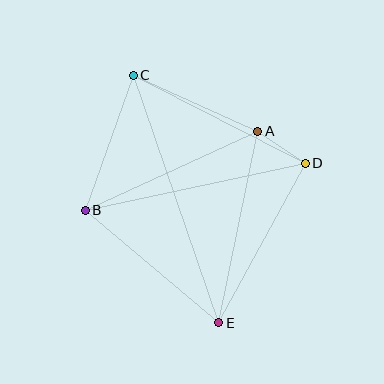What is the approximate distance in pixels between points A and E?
The distance between A and E is approximately 196 pixels.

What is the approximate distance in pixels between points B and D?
The distance between B and D is approximately 225 pixels.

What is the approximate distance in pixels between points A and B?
The distance between A and B is approximately 189 pixels.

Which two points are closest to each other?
Points A and D are closest to each other.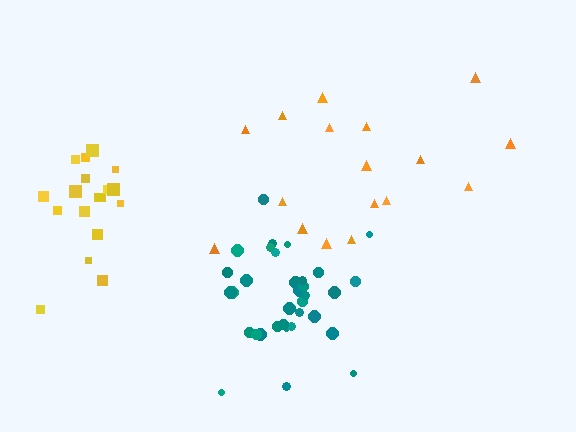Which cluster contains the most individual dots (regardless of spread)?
Teal (34).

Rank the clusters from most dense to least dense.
teal, yellow, orange.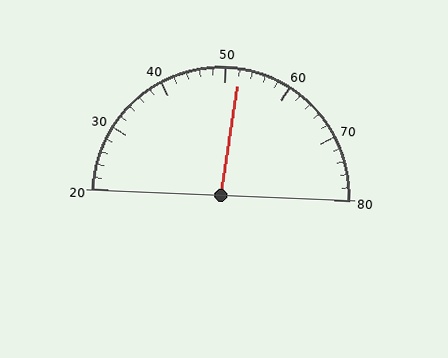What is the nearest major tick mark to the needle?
The nearest major tick mark is 50.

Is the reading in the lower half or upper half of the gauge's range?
The reading is in the upper half of the range (20 to 80).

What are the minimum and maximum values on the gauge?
The gauge ranges from 20 to 80.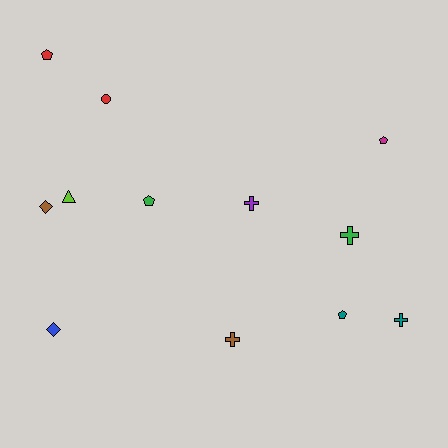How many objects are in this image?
There are 12 objects.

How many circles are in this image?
There is 1 circle.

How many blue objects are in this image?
There is 1 blue object.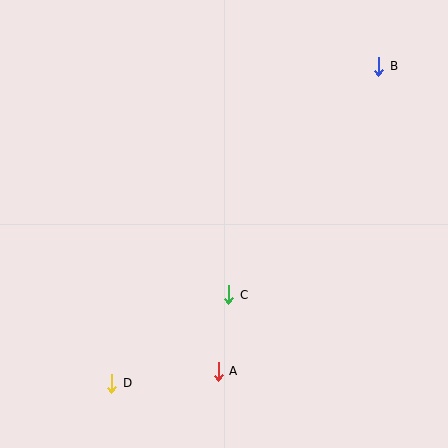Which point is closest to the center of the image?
Point C at (229, 295) is closest to the center.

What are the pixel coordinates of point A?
Point A is at (218, 371).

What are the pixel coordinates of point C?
Point C is at (229, 295).